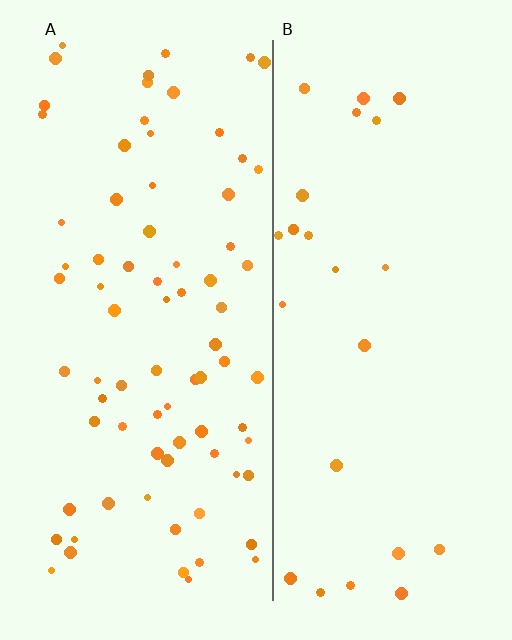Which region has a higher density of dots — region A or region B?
A (the left).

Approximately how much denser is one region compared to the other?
Approximately 3.1× — region A over region B.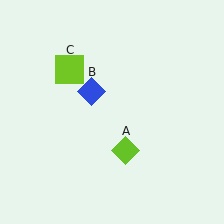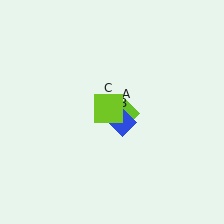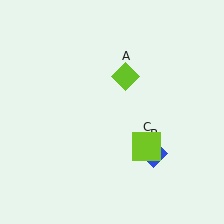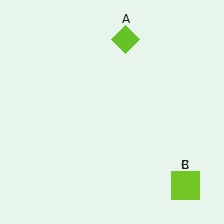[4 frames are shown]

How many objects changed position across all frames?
3 objects changed position: lime diamond (object A), blue diamond (object B), lime square (object C).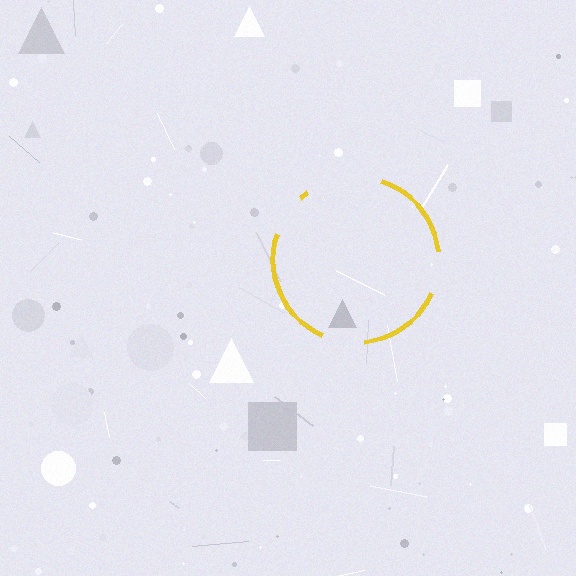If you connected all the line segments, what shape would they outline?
They would outline a circle.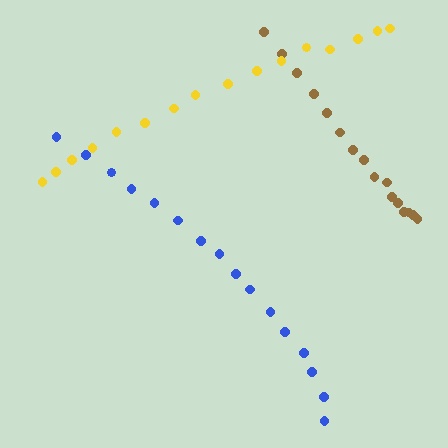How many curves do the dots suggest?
There are 3 distinct paths.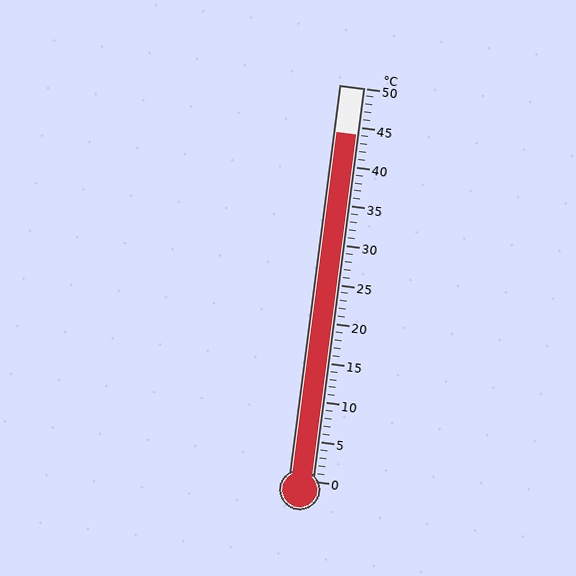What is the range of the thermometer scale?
The thermometer scale ranges from 0°C to 50°C.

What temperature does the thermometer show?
The thermometer shows approximately 44°C.